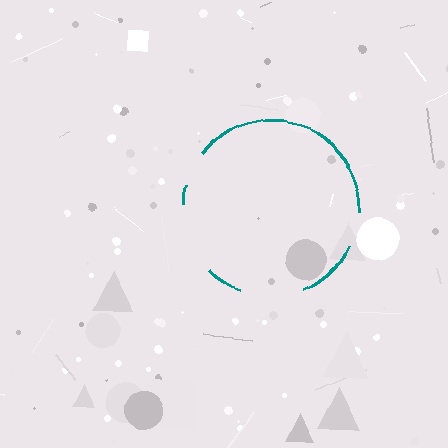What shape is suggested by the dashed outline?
The dashed outline suggests a circle.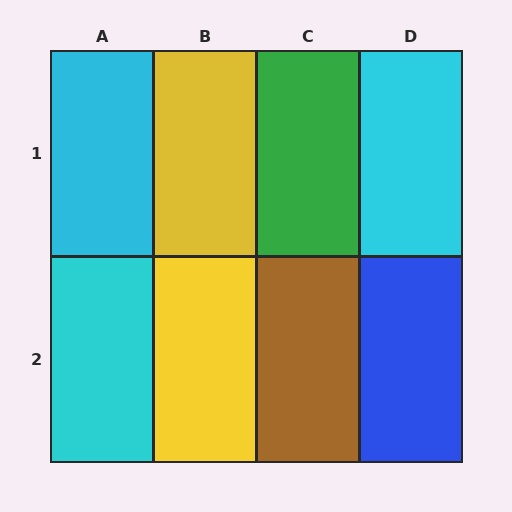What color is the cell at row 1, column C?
Green.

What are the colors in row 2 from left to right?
Cyan, yellow, brown, blue.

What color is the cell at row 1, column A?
Cyan.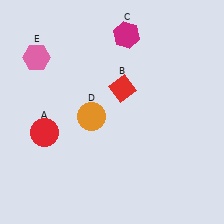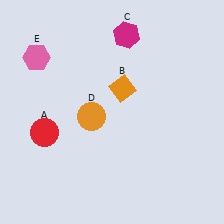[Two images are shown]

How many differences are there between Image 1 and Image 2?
There is 1 difference between the two images.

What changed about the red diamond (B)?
In Image 1, B is red. In Image 2, it changed to orange.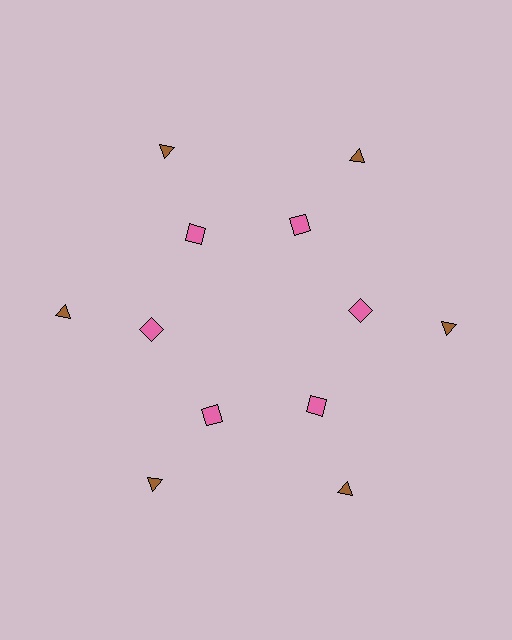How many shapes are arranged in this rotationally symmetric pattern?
There are 12 shapes, arranged in 6 groups of 2.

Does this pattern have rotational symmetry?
Yes, this pattern has 6-fold rotational symmetry. It looks the same after rotating 60 degrees around the center.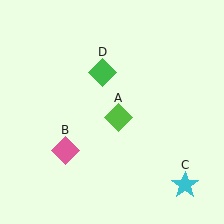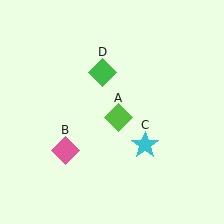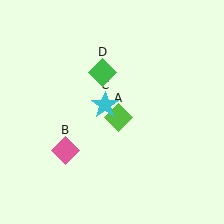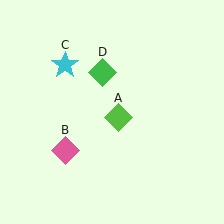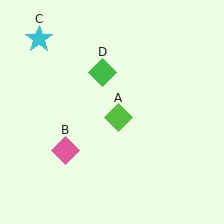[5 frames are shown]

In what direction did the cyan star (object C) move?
The cyan star (object C) moved up and to the left.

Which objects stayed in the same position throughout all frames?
Lime diamond (object A) and pink diamond (object B) and green diamond (object D) remained stationary.